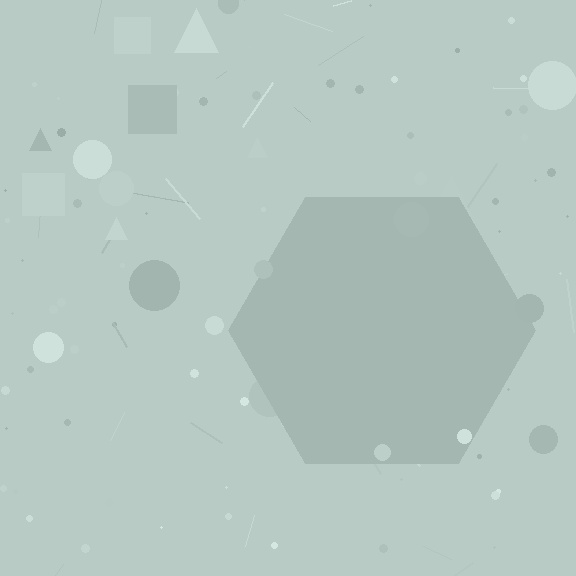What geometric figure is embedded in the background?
A hexagon is embedded in the background.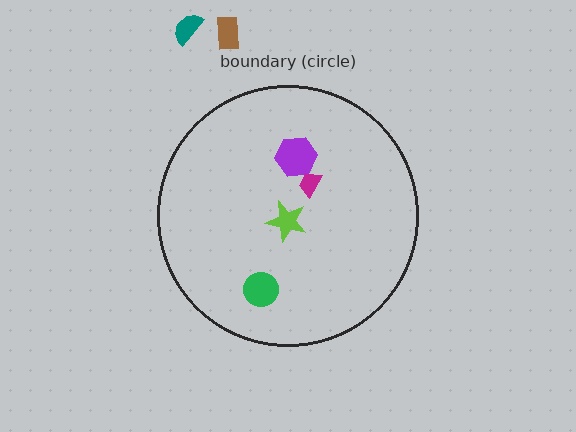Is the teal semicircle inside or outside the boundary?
Outside.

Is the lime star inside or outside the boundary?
Inside.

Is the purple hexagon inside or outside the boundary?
Inside.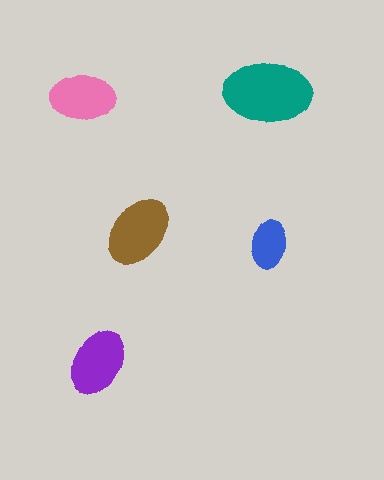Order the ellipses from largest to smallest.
the teal one, the brown one, the purple one, the pink one, the blue one.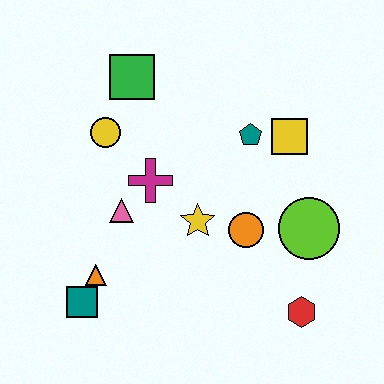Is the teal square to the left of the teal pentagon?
Yes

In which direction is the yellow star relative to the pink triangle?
The yellow star is to the right of the pink triangle.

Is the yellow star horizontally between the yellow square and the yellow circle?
Yes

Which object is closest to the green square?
The yellow circle is closest to the green square.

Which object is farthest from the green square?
The red hexagon is farthest from the green square.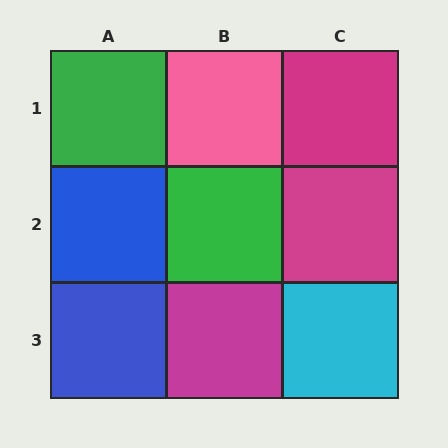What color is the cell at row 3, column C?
Cyan.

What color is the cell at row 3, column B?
Magenta.